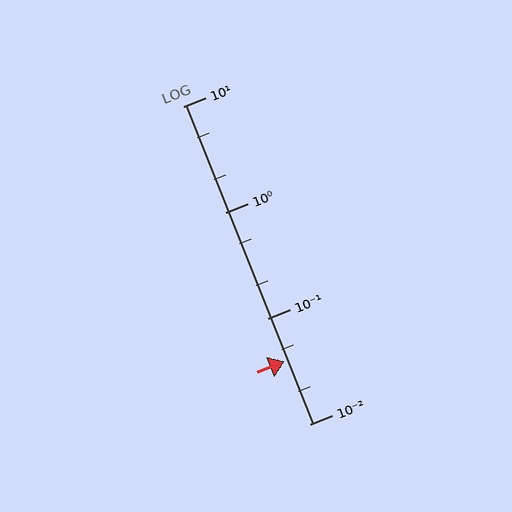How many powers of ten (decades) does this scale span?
The scale spans 3 decades, from 0.01 to 10.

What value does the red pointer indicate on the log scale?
The pointer indicates approximately 0.039.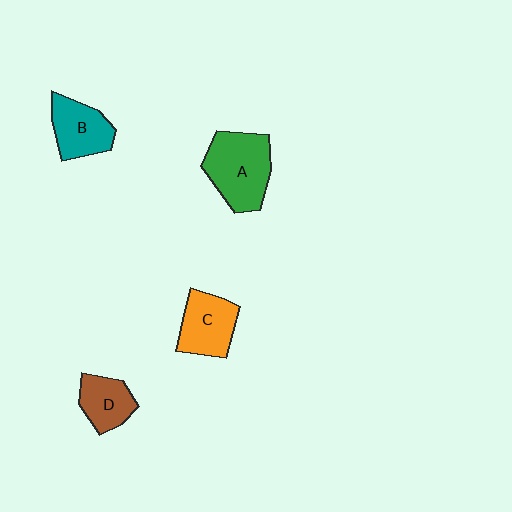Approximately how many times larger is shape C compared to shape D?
Approximately 1.3 times.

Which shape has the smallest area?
Shape D (brown).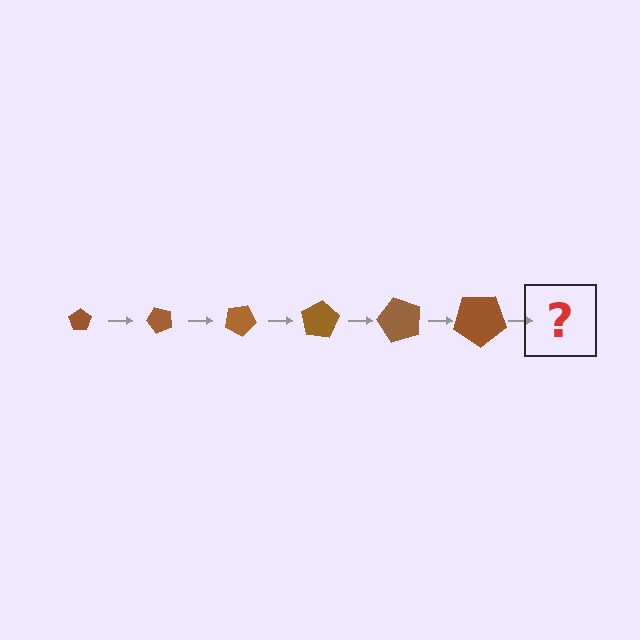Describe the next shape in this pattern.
It should be a pentagon, larger than the previous one and rotated 300 degrees from the start.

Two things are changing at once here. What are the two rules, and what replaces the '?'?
The two rules are that the pentagon grows larger each step and it rotates 50 degrees each step. The '?' should be a pentagon, larger than the previous one and rotated 300 degrees from the start.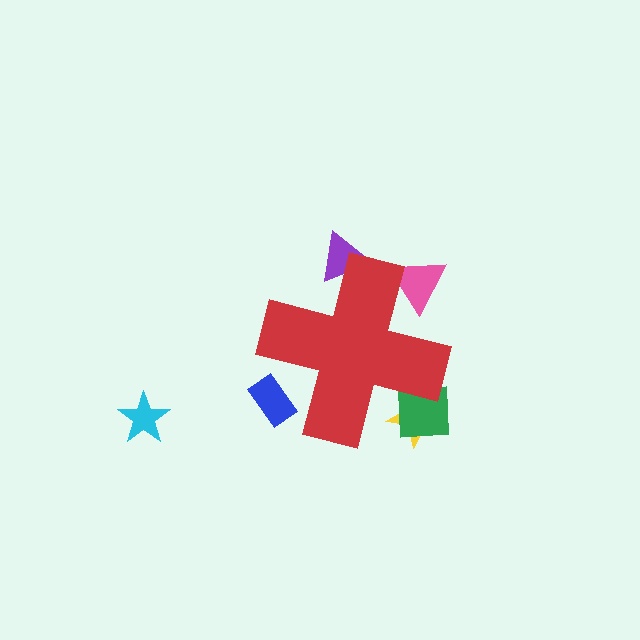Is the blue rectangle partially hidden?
Yes, the blue rectangle is partially hidden behind the red cross.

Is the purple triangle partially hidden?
Yes, the purple triangle is partially hidden behind the red cross.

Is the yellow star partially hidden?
Yes, the yellow star is partially hidden behind the red cross.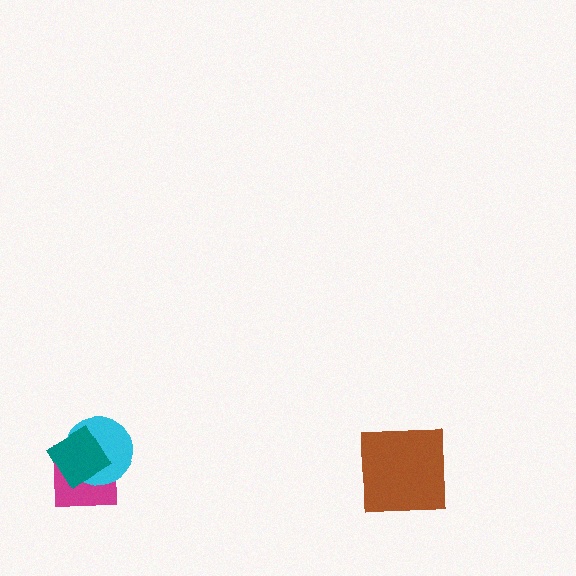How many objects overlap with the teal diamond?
2 objects overlap with the teal diamond.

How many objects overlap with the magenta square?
2 objects overlap with the magenta square.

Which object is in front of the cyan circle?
The teal diamond is in front of the cyan circle.